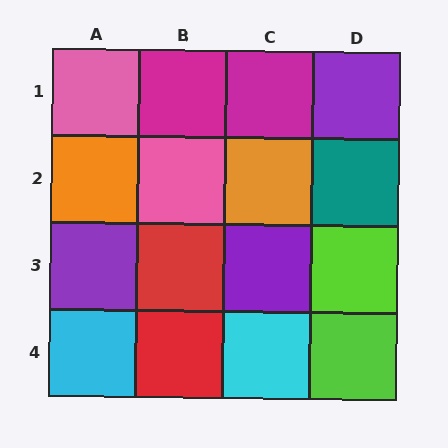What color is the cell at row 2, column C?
Orange.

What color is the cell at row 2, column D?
Teal.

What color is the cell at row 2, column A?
Orange.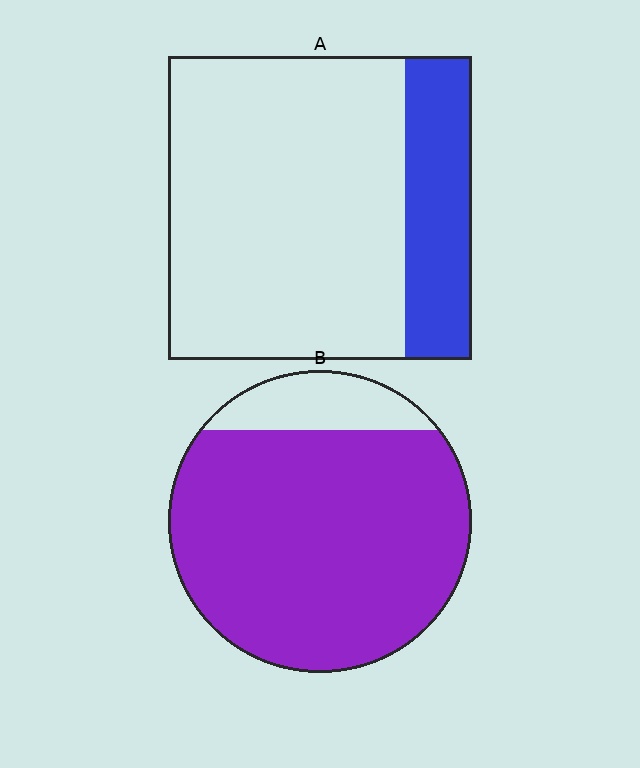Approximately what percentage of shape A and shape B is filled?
A is approximately 20% and B is approximately 85%.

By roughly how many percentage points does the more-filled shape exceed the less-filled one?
By roughly 65 percentage points (B over A).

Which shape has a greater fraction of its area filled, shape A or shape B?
Shape B.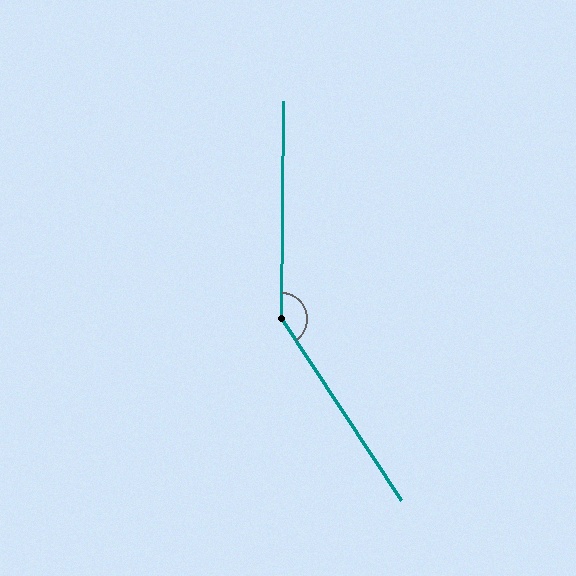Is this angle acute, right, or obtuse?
It is obtuse.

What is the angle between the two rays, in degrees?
Approximately 146 degrees.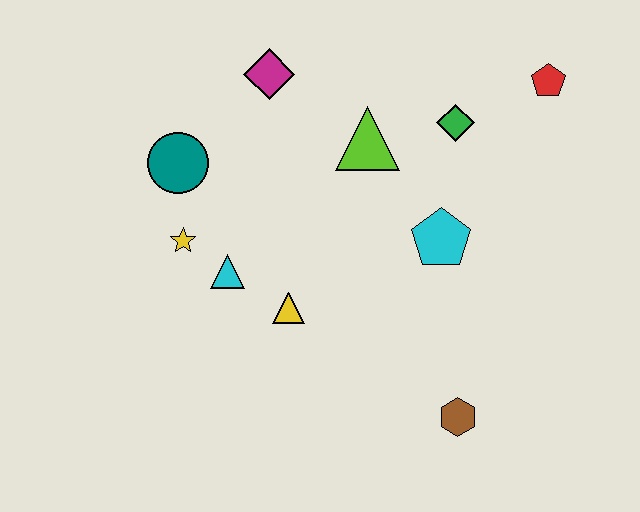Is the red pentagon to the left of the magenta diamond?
No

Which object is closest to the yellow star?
The cyan triangle is closest to the yellow star.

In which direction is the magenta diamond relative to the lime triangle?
The magenta diamond is to the left of the lime triangle.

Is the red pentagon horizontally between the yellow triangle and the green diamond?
No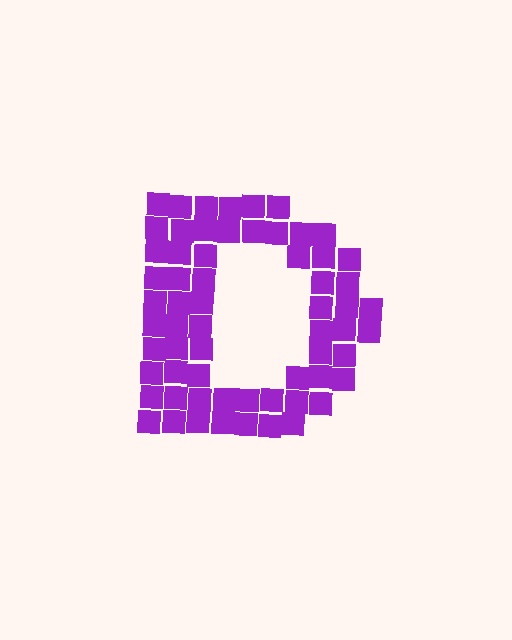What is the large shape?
The large shape is the letter D.